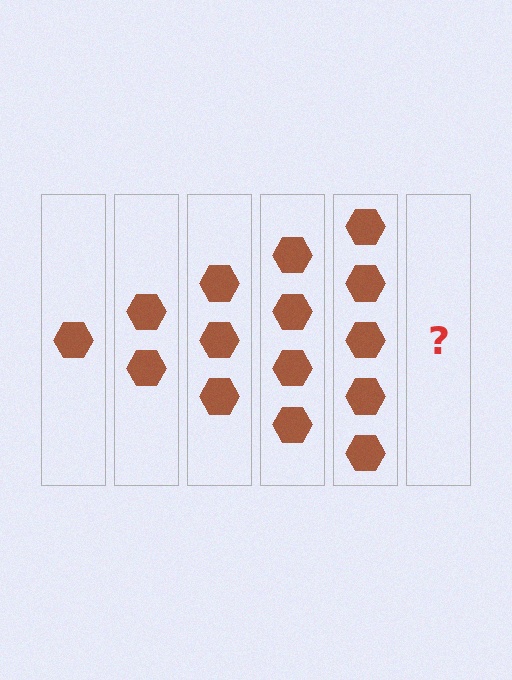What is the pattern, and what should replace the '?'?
The pattern is that each step adds one more hexagon. The '?' should be 6 hexagons.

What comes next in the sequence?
The next element should be 6 hexagons.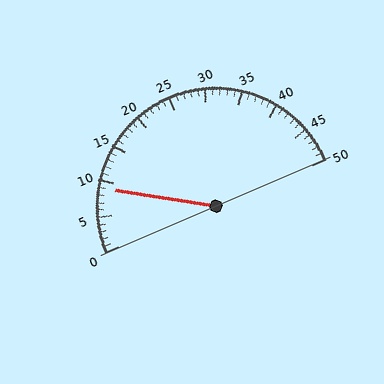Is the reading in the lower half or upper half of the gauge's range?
The reading is in the lower half of the range (0 to 50).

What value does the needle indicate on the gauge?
The needle indicates approximately 9.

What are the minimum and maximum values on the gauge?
The gauge ranges from 0 to 50.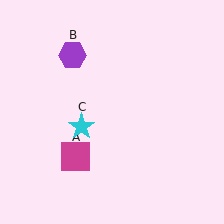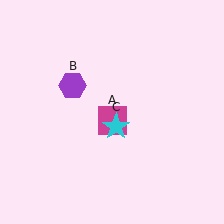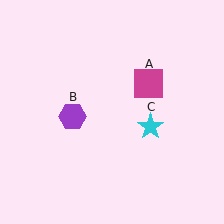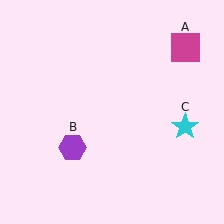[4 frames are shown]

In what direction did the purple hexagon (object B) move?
The purple hexagon (object B) moved down.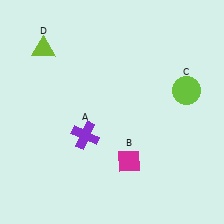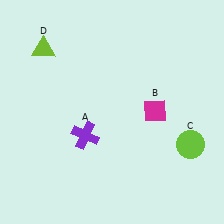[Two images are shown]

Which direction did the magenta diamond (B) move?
The magenta diamond (B) moved up.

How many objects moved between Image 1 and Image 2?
2 objects moved between the two images.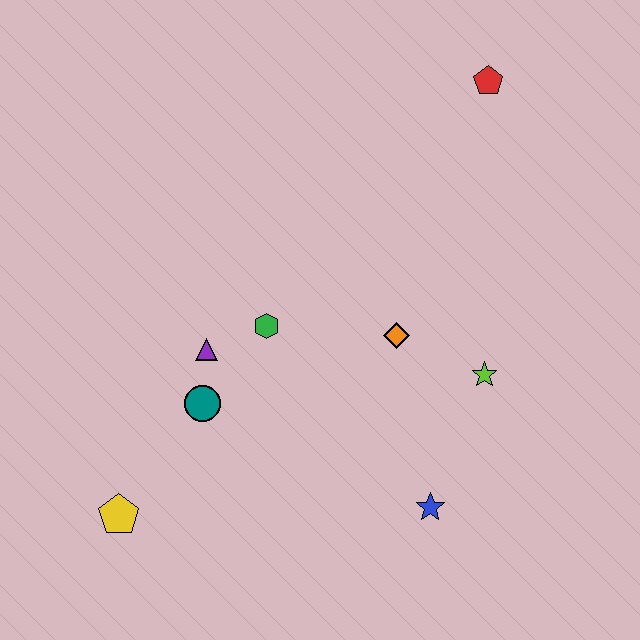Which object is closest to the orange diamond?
The lime star is closest to the orange diamond.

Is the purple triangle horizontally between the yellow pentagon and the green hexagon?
Yes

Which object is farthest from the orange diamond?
The yellow pentagon is farthest from the orange diamond.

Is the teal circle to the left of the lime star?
Yes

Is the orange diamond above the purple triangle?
Yes